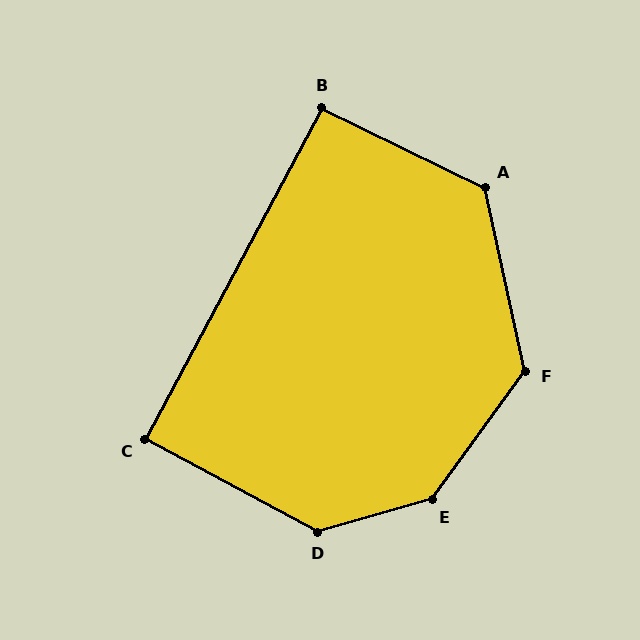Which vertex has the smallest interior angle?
C, at approximately 90 degrees.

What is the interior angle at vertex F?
Approximately 132 degrees (obtuse).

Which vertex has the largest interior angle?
E, at approximately 142 degrees.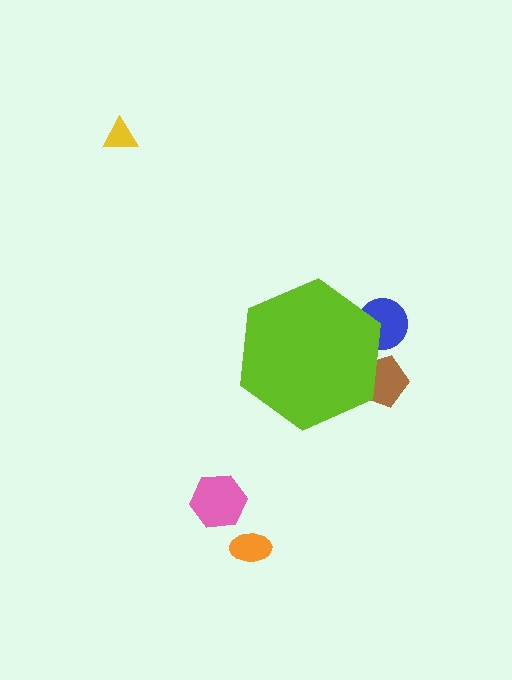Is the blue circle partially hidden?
Yes, the blue circle is partially hidden behind the lime hexagon.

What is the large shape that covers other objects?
A lime hexagon.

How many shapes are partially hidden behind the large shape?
2 shapes are partially hidden.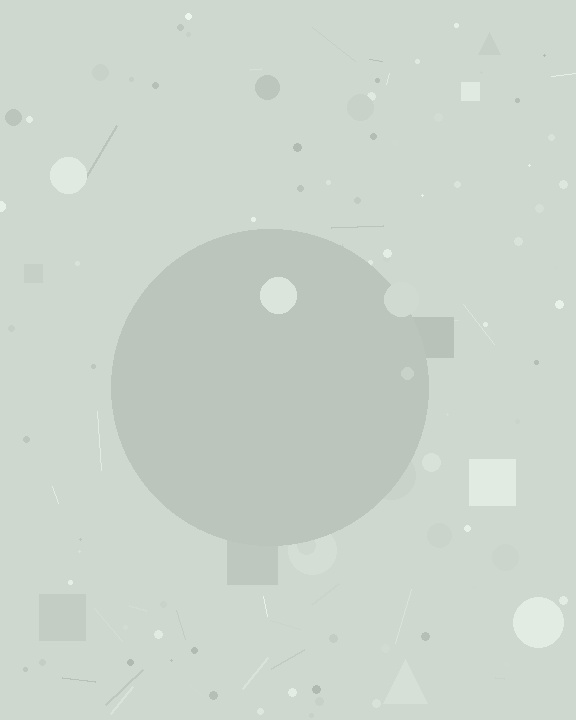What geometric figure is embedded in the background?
A circle is embedded in the background.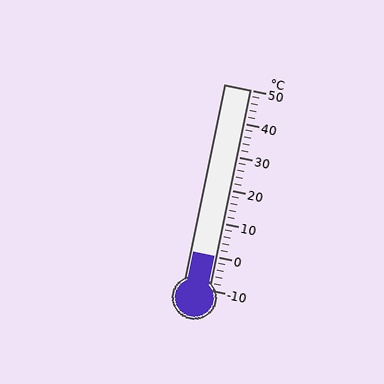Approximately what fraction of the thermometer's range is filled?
The thermometer is filled to approximately 15% of its range.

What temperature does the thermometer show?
The thermometer shows approximately 0°C.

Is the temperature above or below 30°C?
The temperature is below 30°C.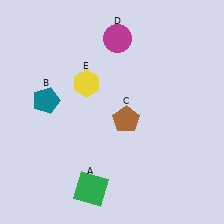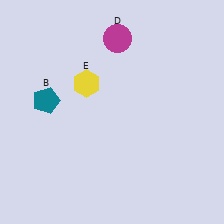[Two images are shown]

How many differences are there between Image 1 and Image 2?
There are 2 differences between the two images.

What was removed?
The brown pentagon (C), the green square (A) were removed in Image 2.